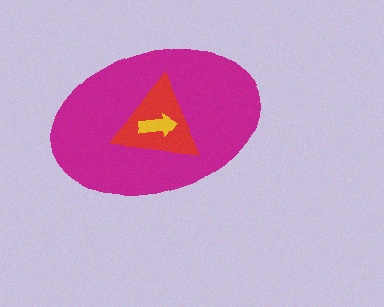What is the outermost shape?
The magenta ellipse.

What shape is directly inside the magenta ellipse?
The red triangle.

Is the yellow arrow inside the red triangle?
Yes.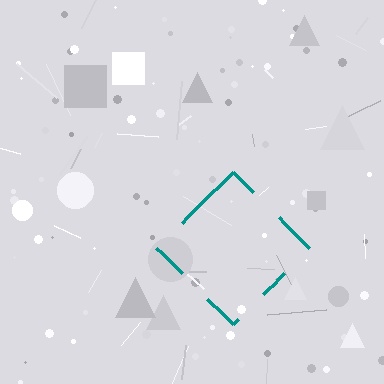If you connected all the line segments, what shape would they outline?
They would outline a diamond.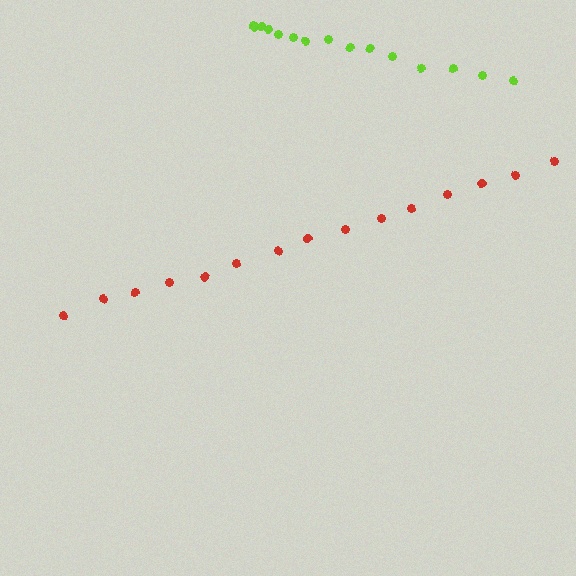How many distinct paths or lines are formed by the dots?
There are 2 distinct paths.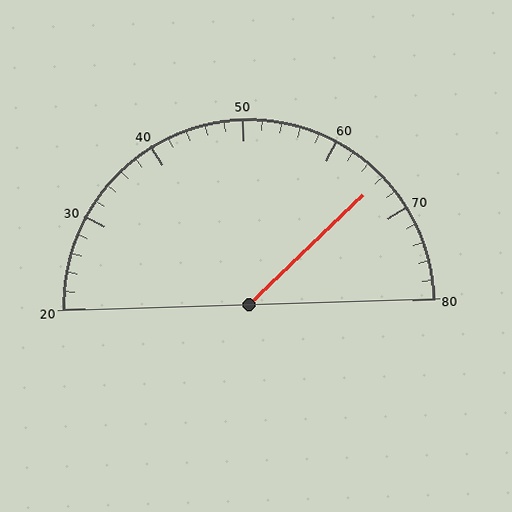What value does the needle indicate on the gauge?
The needle indicates approximately 66.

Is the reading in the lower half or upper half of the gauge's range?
The reading is in the upper half of the range (20 to 80).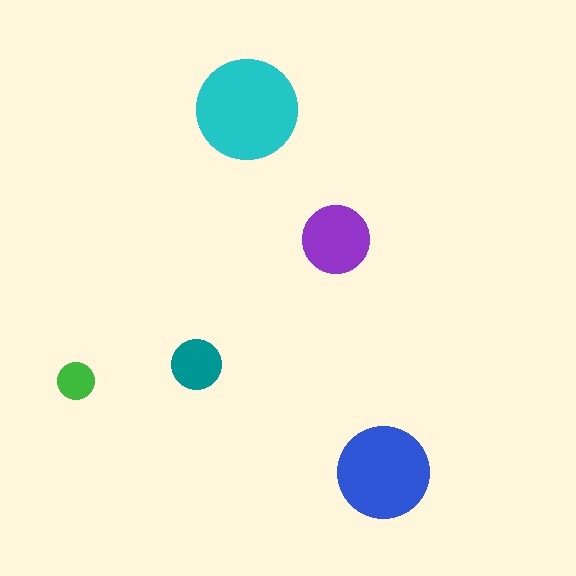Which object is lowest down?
The blue circle is bottommost.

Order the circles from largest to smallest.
the cyan one, the blue one, the purple one, the teal one, the green one.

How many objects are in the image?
There are 5 objects in the image.